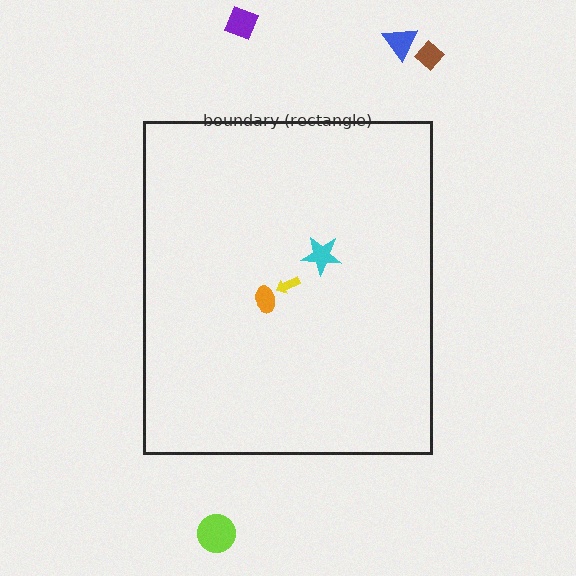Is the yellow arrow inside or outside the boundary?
Inside.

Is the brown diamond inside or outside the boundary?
Outside.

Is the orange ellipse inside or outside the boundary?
Inside.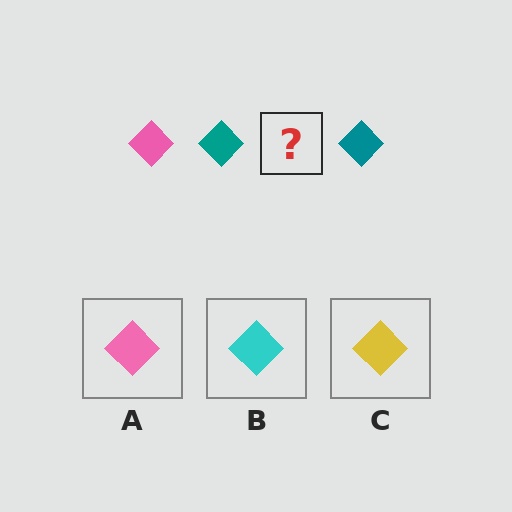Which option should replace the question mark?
Option A.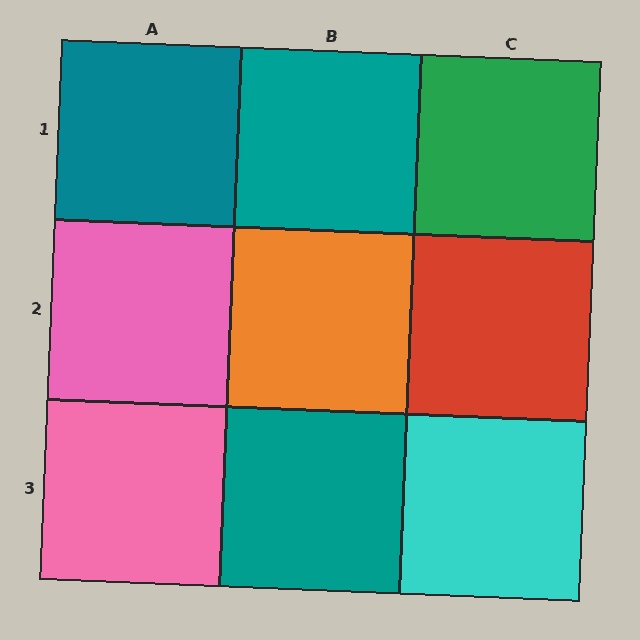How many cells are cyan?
1 cell is cyan.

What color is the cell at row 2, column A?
Pink.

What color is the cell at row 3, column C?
Cyan.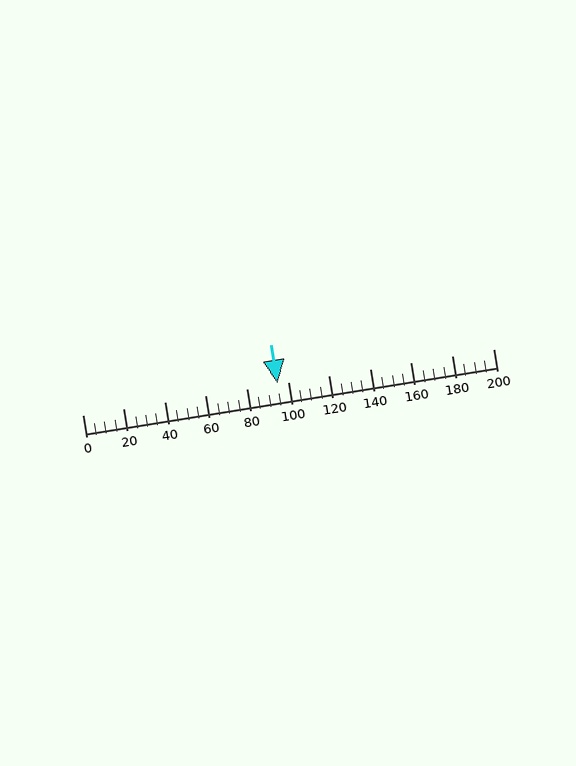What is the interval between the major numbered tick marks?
The major tick marks are spaced 20 units apart.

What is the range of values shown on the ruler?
The ruler shows values from 0 to 200.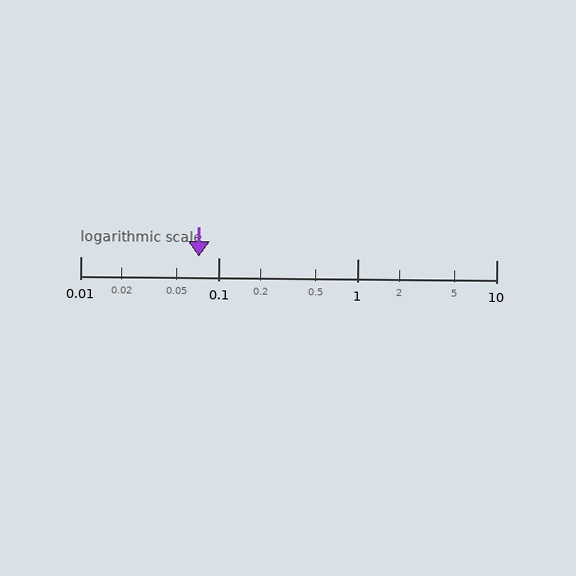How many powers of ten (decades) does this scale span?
The scale spans 3 decades, from 0.01 to 10.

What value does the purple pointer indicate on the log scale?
The pointer indicates approximately 0.072.